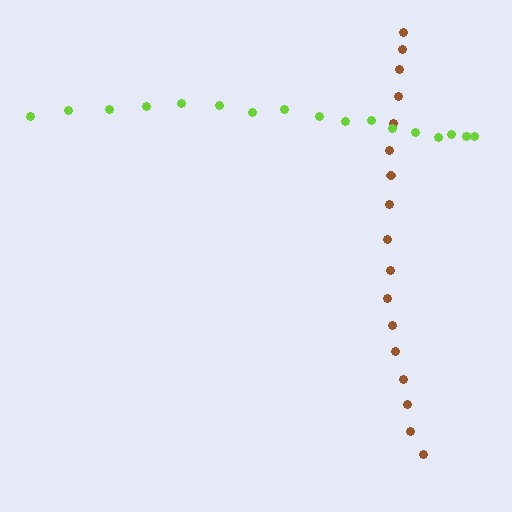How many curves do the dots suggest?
There are 2 distinct paths.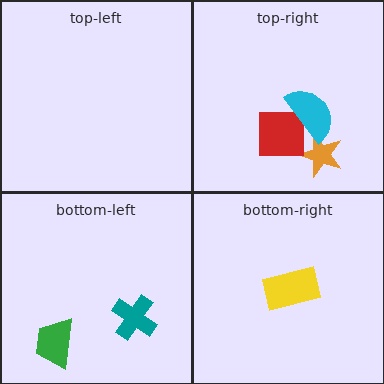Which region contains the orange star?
The top-right region.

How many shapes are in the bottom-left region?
2.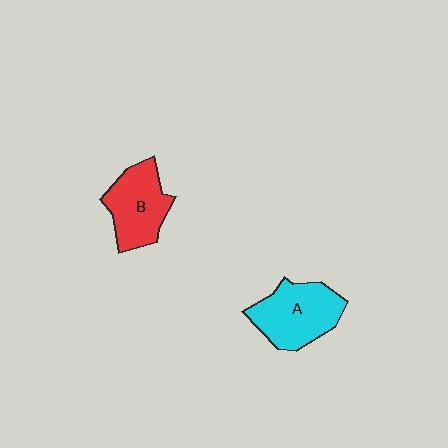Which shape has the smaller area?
Shape B (red).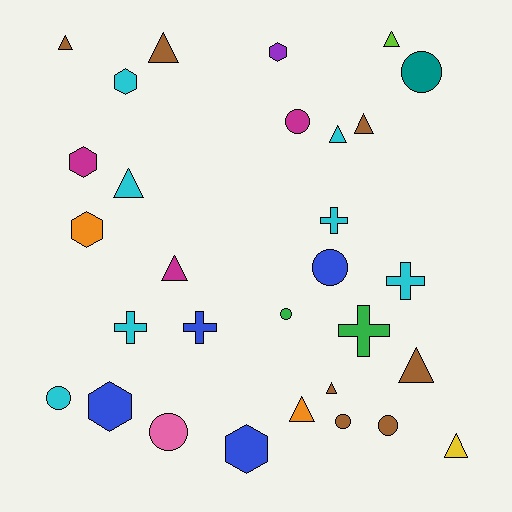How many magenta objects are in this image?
There are 3 magenta objects.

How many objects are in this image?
There are 30 objects.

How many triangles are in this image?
There are 11 triangles.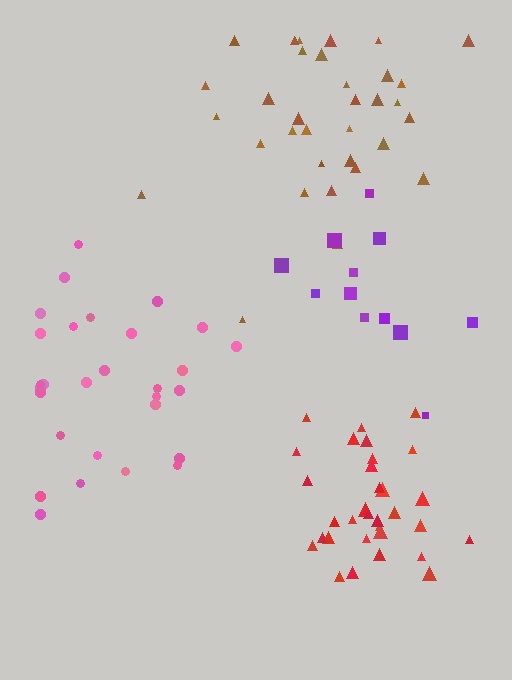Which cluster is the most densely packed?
Red.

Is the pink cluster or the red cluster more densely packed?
Red.